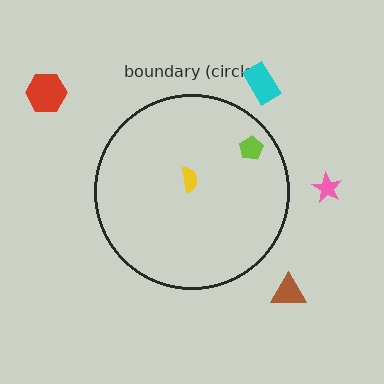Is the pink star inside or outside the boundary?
Outside.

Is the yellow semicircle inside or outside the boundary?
Inside.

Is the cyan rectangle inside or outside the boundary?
Outside.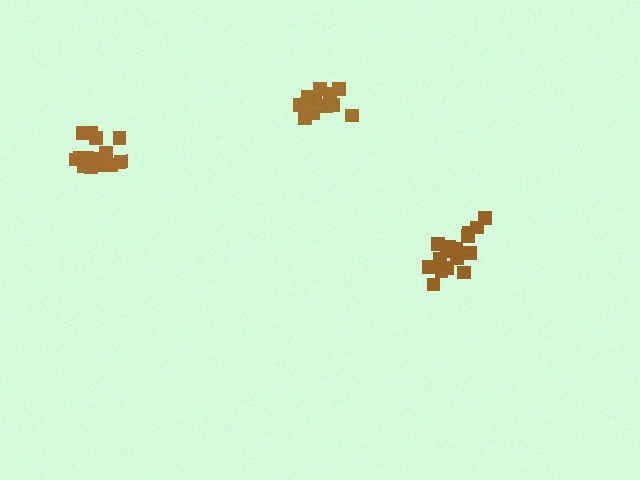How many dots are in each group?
Group 1: 14 dots, Group 2: 16 dots, Group 3: 15 dots (45 total).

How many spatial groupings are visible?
There are 3 spatial groupings.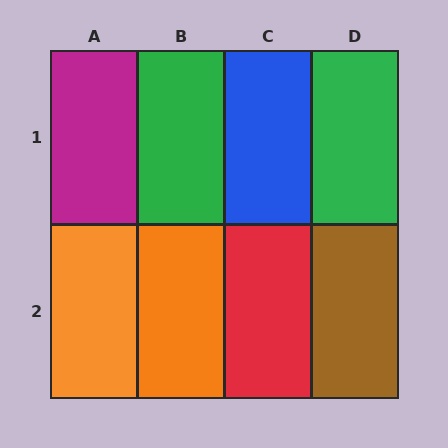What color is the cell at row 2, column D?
Brown.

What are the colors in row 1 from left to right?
Magenta, green, blue, green.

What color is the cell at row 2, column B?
Orange.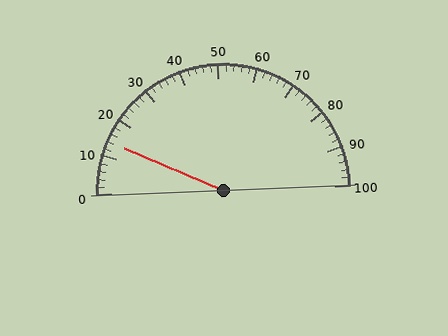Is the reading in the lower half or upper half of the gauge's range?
The reading is in the lower half of the range (0 to 100).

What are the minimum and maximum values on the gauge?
The gauge ranges from 0 to 100.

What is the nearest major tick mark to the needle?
The nearest major tick mark is 10.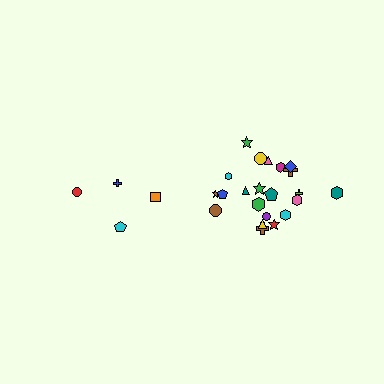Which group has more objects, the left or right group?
The right group.